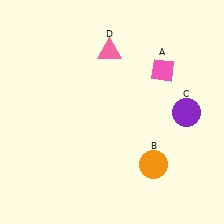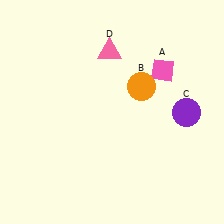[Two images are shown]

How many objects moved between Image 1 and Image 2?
1 object moved between the two images.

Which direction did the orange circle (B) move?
The orange circle (B) moved up.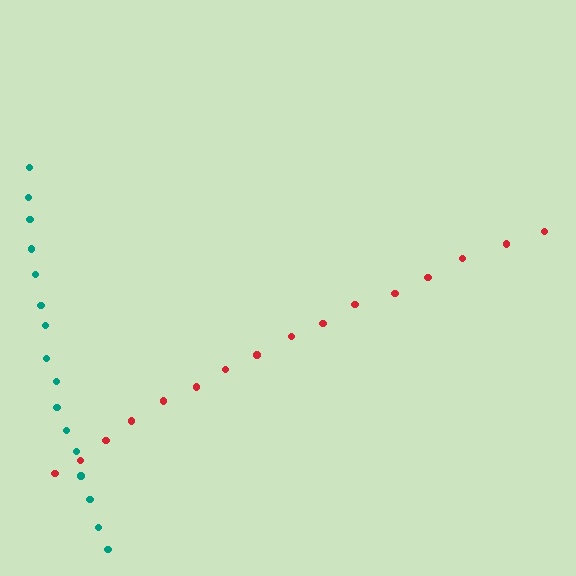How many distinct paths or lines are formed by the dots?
There are 2 distinct paths.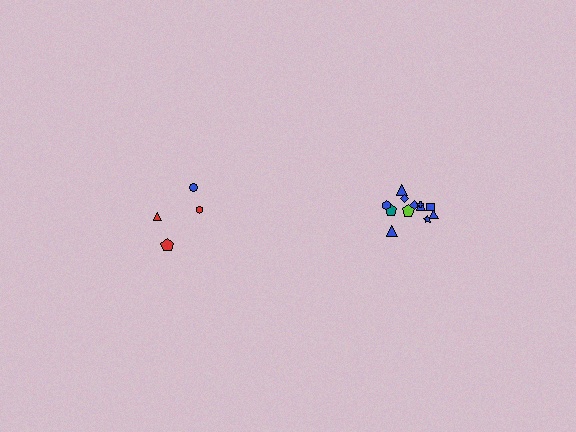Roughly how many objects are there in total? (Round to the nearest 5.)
Roughly 15 objects in total.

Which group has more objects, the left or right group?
The right group.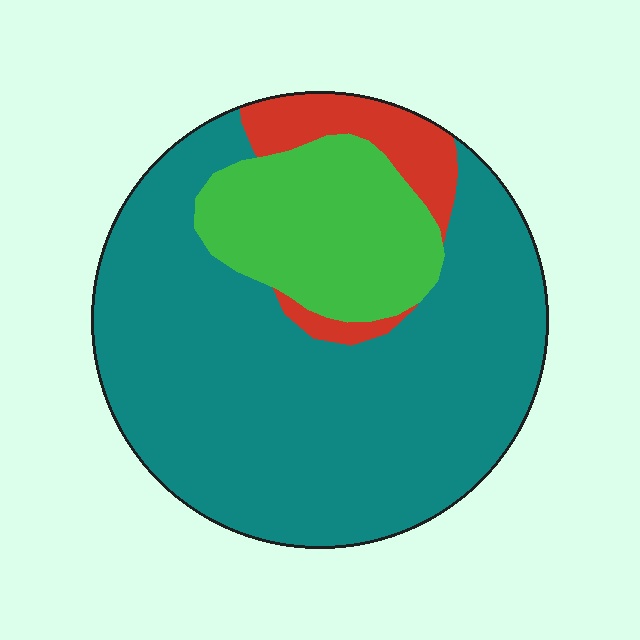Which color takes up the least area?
Red, at roughly 10%.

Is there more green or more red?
Green.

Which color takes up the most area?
Teal, at roughly 70%.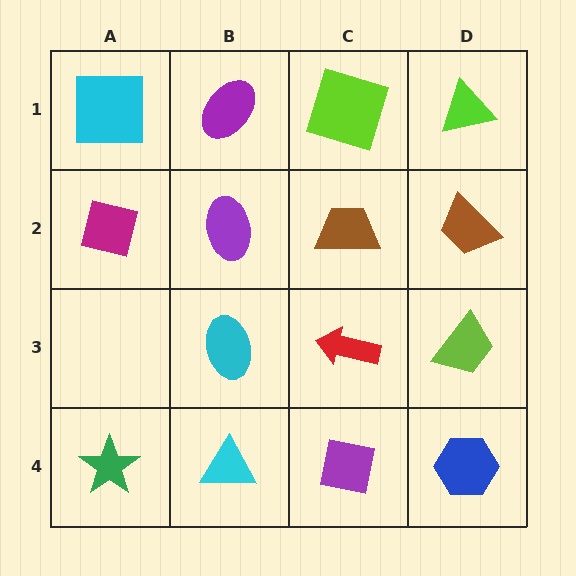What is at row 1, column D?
A lime triangle.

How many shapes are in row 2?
4 shapes.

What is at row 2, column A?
A magenta square.